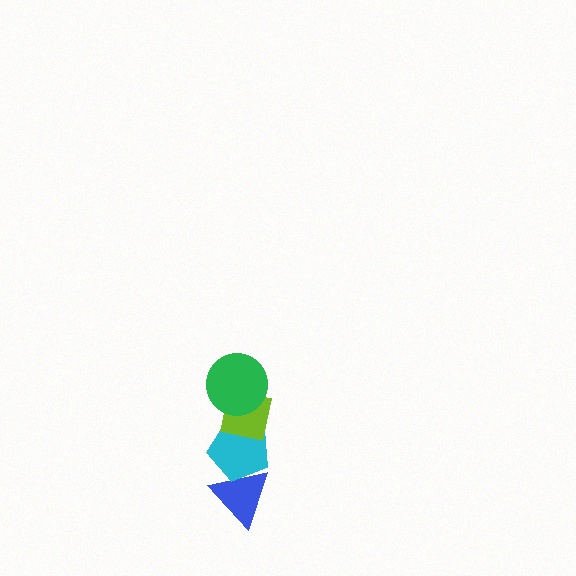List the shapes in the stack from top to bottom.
From top to bottom: the green circle, the lime square, the cyan pentagon, the blue triangle.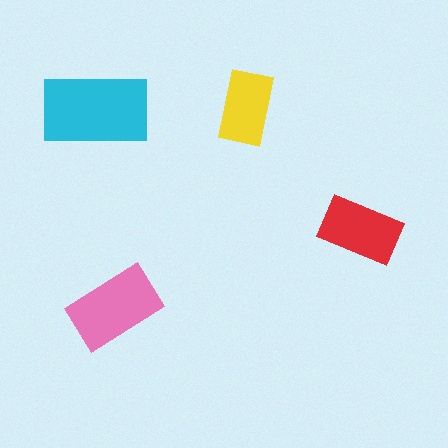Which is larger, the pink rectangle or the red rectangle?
The pink one.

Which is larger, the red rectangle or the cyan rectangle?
The cyan one.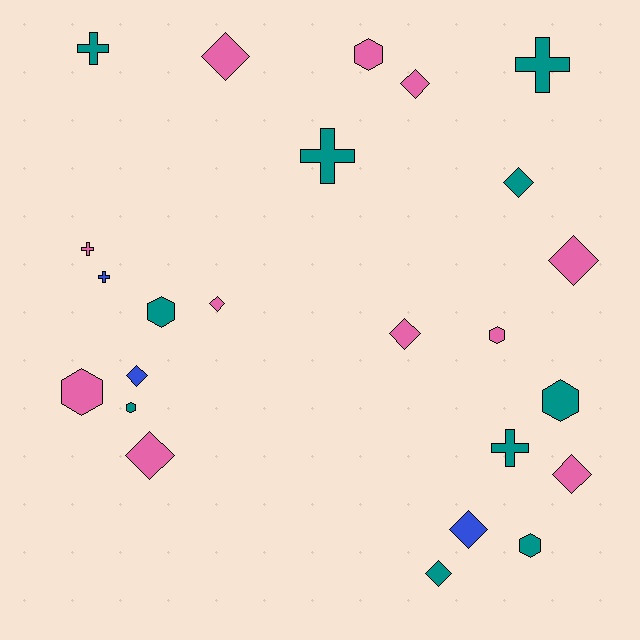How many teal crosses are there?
There are 4 teal crosses.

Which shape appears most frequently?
Diamond, with 11 objects.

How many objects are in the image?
There are 24 objects.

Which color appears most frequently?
Pink, with 11 objects.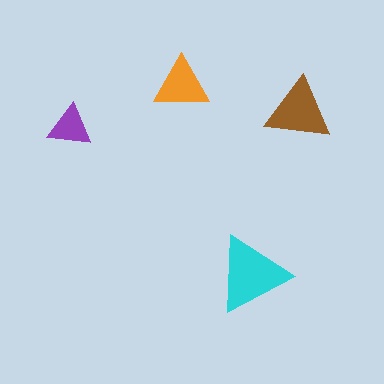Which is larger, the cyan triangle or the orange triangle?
The cyan one.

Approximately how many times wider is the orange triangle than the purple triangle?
About 1.5 times wider.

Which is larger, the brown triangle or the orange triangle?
The brown one.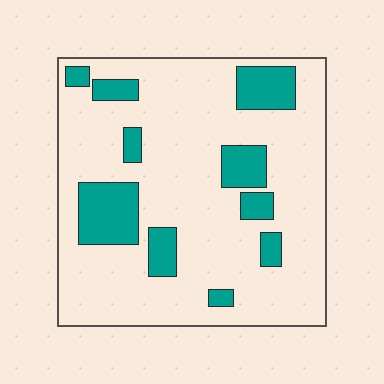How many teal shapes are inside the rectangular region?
10.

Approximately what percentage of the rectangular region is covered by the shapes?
Approximately 20%.